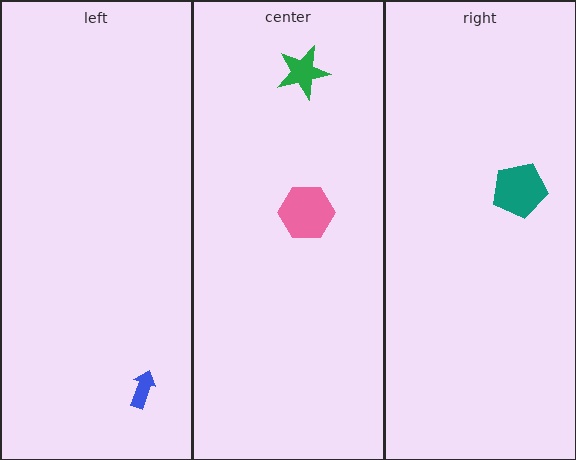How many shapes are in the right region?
1.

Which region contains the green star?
The center region.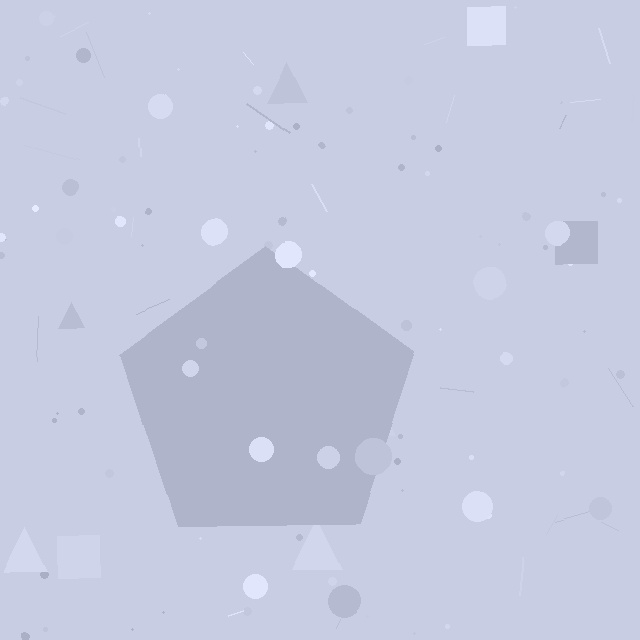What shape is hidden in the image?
A pentagon is hidden in the image.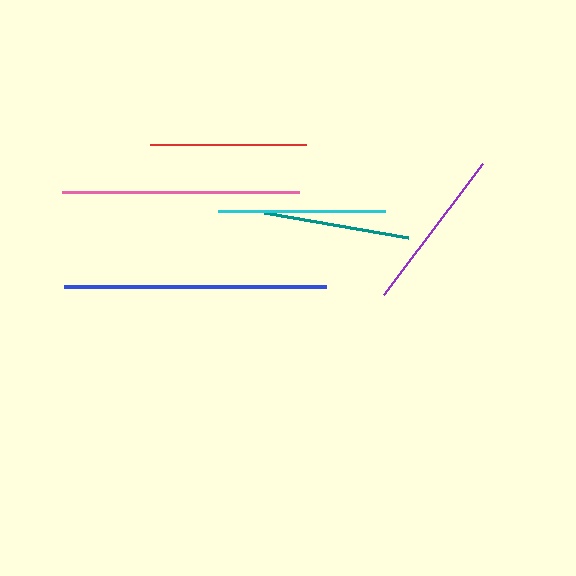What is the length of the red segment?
The red segment is approximately 156 pixels long.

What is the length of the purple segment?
The purple segment is approximately 164 pixels long.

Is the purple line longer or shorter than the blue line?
The blue line is longer than the purple line.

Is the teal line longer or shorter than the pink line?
The pink line is longer than the teal line.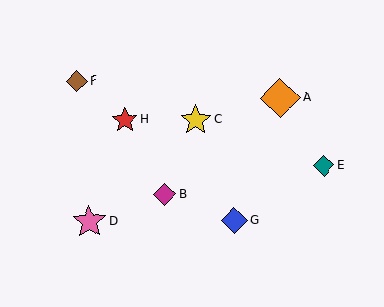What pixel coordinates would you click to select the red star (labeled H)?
Click at (125, 120) to select the red star H.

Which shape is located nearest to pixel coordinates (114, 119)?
The red star (labeled H) at (125, 120) is nearest to that location.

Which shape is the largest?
The orange diamond (labeled A) is the largest.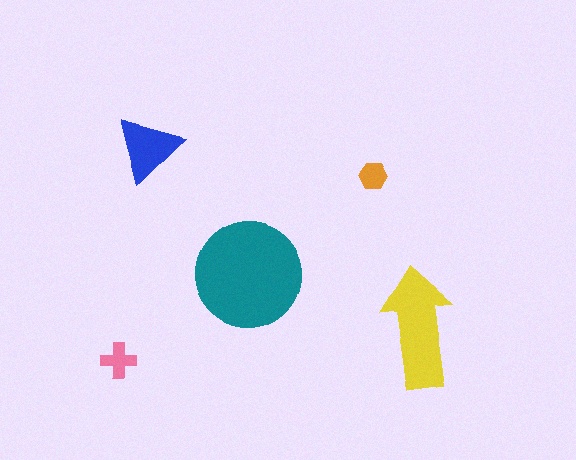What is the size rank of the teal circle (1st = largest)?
1st.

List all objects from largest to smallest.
The teal circle, the yellow arrow, the blue triangle, the pink cross, the orange hexagon.